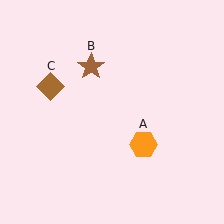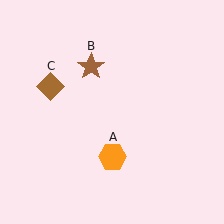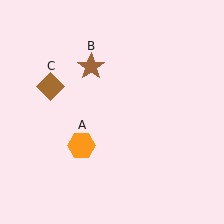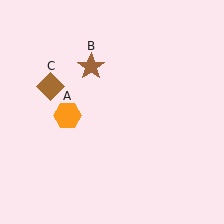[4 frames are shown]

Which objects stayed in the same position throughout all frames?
Brown star (object B) and brown diamond (object C) remained stationary.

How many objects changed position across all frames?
1 object changed position: orange hexagon (object A).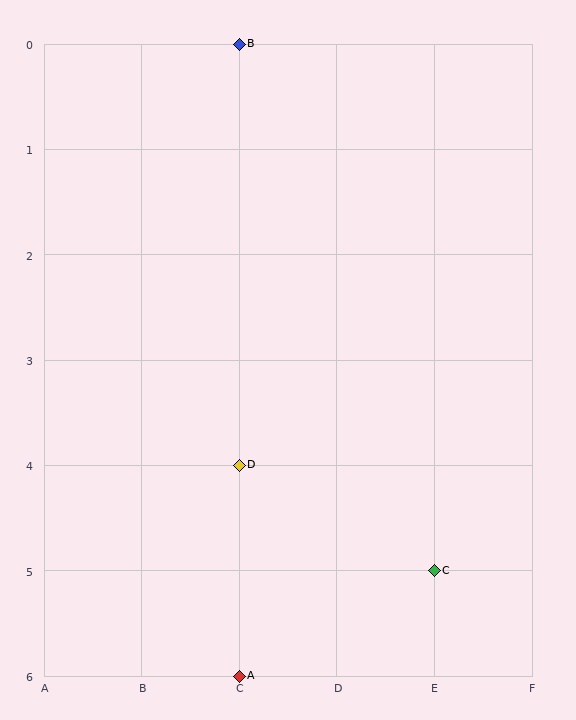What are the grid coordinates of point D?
Point D is at grid coordinates (C, 4).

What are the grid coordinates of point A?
Point A is at grid coordinates (C, 6).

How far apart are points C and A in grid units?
Points C and A are 2 columns and 1 row apart (about 2.2 grid units diagonally).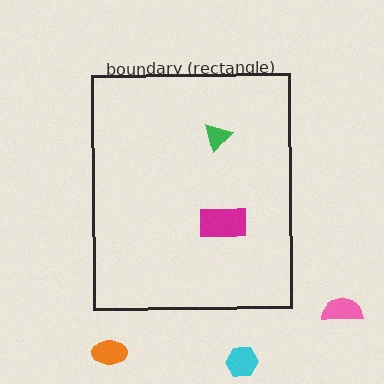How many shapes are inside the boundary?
2 inside, 3 outside.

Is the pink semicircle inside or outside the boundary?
Outside.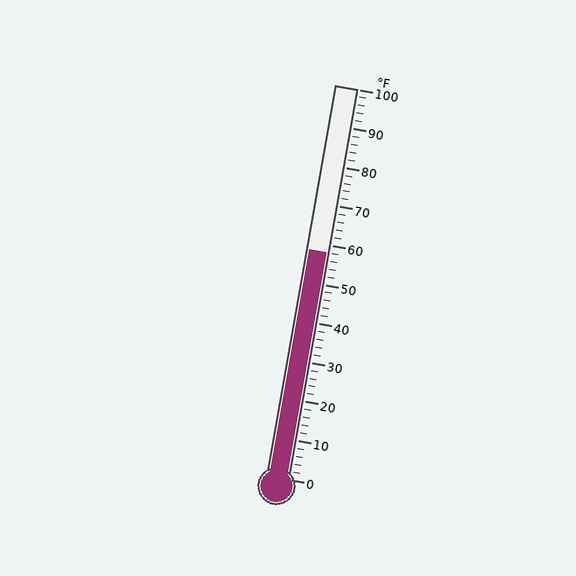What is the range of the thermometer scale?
The thermometer scale ranges from 0°F to 100°F.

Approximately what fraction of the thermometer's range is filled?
The thermometer is filled to approximately 60% of its range.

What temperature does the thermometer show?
The thermometer shows approximately 58°F.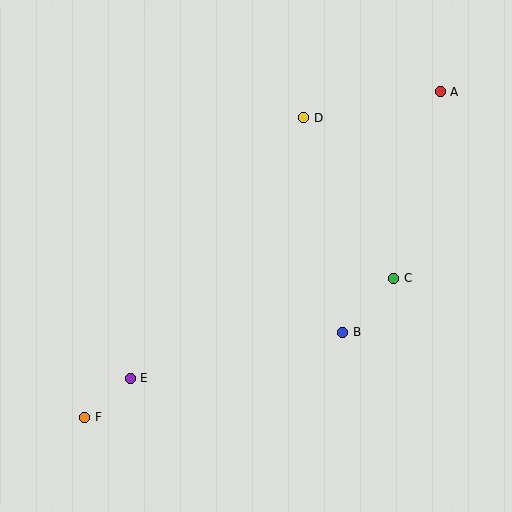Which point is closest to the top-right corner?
Point A is closest to the top-right corner.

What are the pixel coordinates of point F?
Point F is at (85, 417).